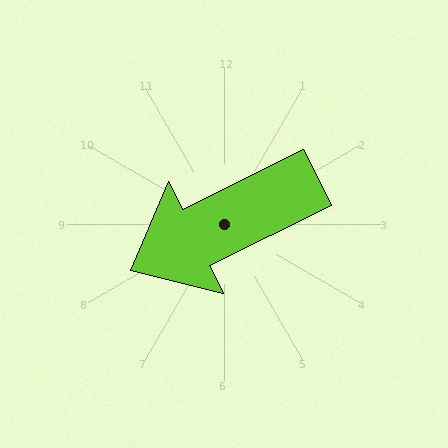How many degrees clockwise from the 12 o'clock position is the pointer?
Approximately 243 degrees.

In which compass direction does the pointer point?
Southwest.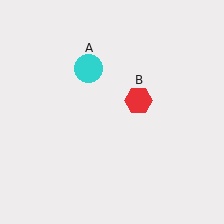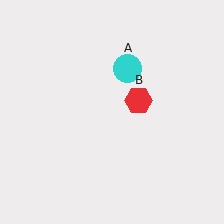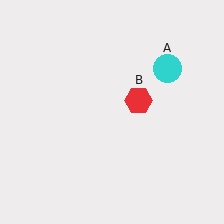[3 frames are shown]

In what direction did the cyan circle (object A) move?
The cyan circle (object A) moved right.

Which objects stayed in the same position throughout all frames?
Red hexagon (object B) remained stationary.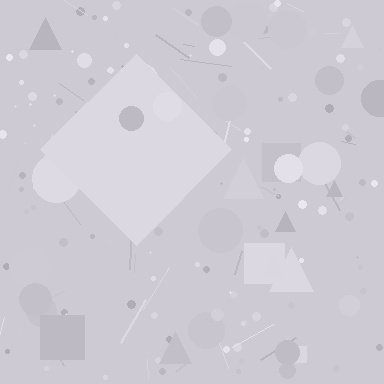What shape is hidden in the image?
A diamond is hidden in the image.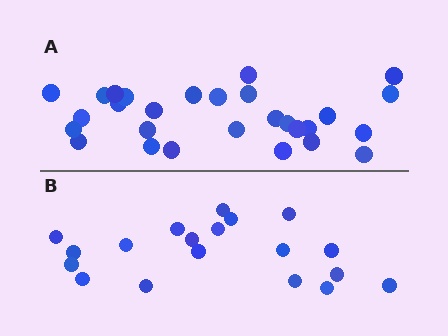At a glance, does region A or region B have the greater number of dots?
Region A (the top region) has more dots.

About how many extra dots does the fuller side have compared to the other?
Region A has roughly 8 or so more dots than region B.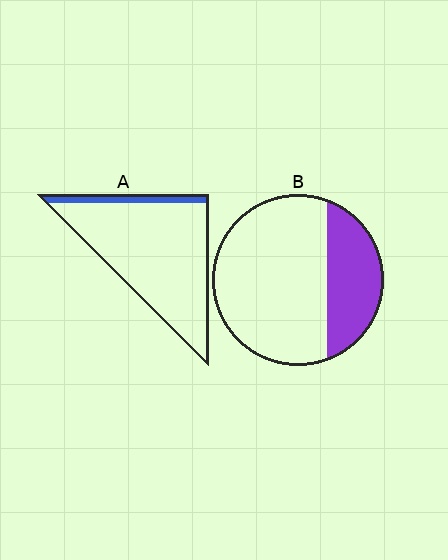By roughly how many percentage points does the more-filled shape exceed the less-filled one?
By roughly 20 percentage points (B over A).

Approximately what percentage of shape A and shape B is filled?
A is approximately 10% and B is approximately 30%.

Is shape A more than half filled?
No.